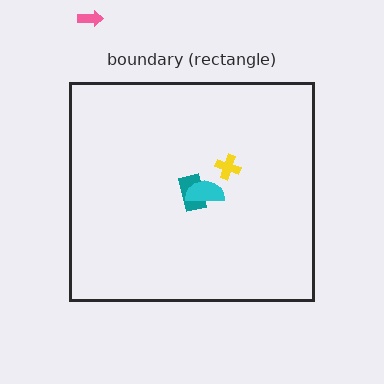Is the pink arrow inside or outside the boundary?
Outside.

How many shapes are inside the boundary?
3 inside, 1 outside.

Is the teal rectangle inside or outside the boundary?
Inside.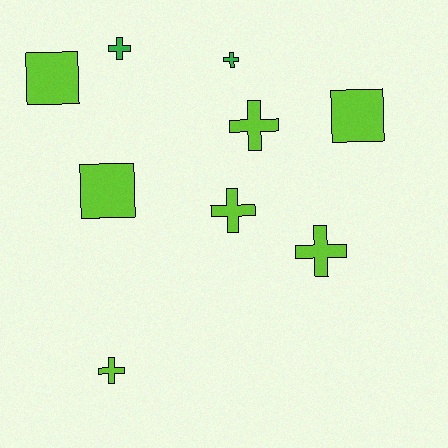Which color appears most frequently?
Lime, with 7 objects.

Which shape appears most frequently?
Cross, with 6 objects.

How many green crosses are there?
There are 2 green crosses.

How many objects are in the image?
There are 9 objects.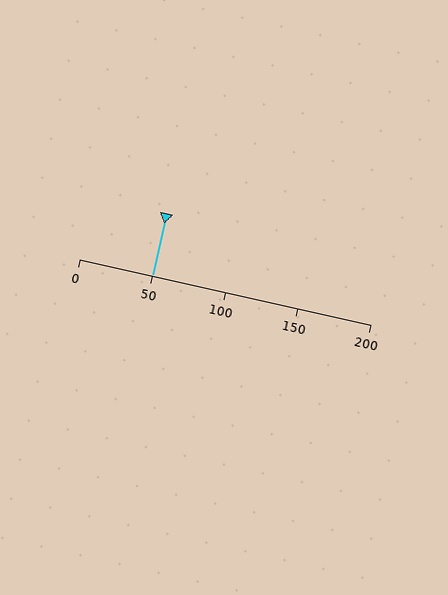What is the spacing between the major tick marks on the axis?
The major ticks are spaced 50 apart.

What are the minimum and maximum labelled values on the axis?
The axis runs from 0 to 200.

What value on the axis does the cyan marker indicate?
The marker indicates approximately 50.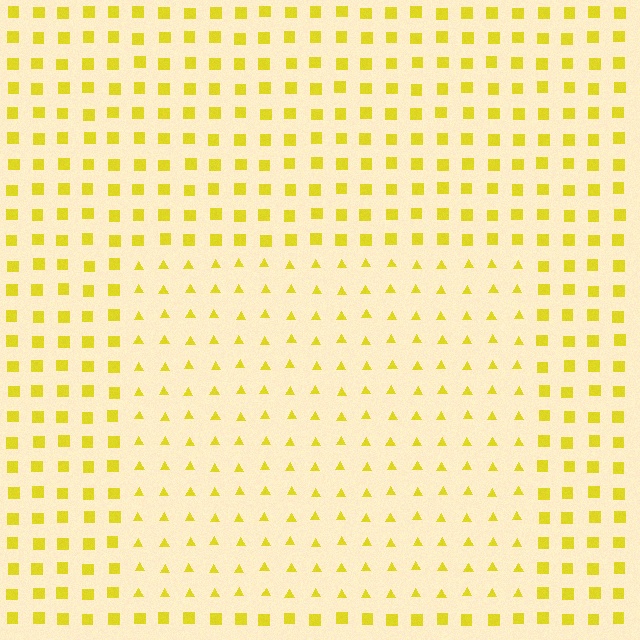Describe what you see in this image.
The image is filled with small yellow elements arranged in a uniform grid. A rectangle-shaped region contains triangles, while the surrounding area contains squares. The boundary is defined purely by the change in element shape.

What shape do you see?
I see a rectangle.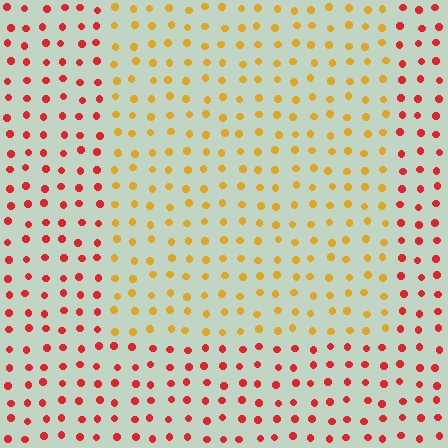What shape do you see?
I see a rectangle.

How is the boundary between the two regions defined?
The boundary is defined purely by a slight shift in hue (about 44 degrees). Spacing, size, and orientation are identical on both sides.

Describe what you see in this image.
The image is filled with small red elements in a uniform arrangement. A rectangle-shaped region is visible where the elements are tinted to a slightly different hue, forming a subtle color boundary.